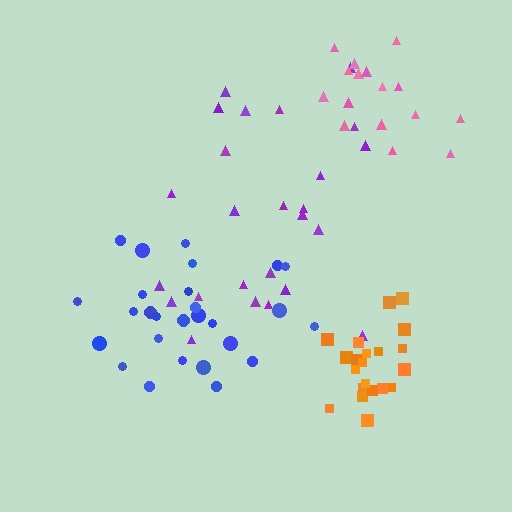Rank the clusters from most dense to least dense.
orange, pink, blue, purple.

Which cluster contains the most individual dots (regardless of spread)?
Blue (27).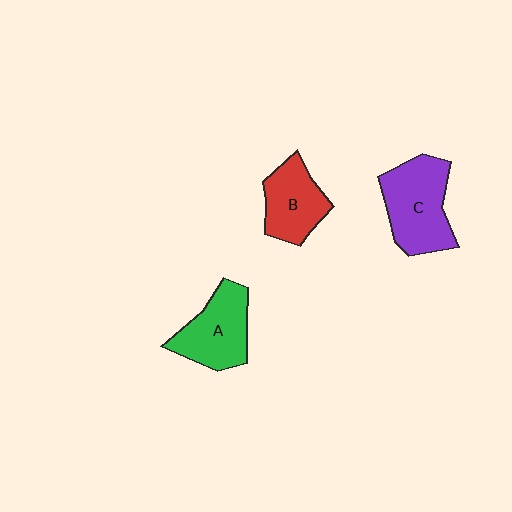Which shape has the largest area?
Shape C (purple).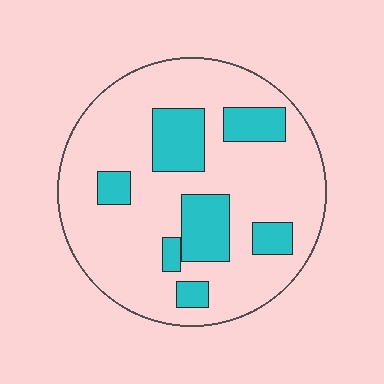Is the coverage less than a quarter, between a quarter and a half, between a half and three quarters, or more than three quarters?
Less than a quarter.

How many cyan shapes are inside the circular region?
7.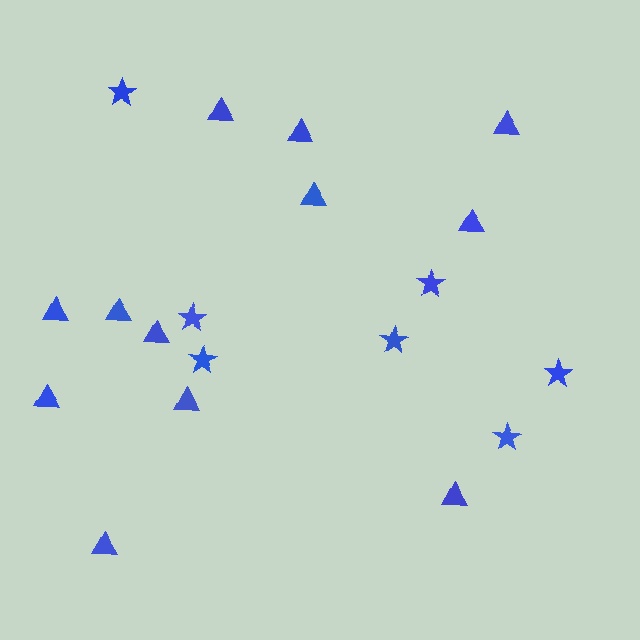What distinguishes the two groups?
There are 2 groups: one group of stars (7) and one group of triangles (12).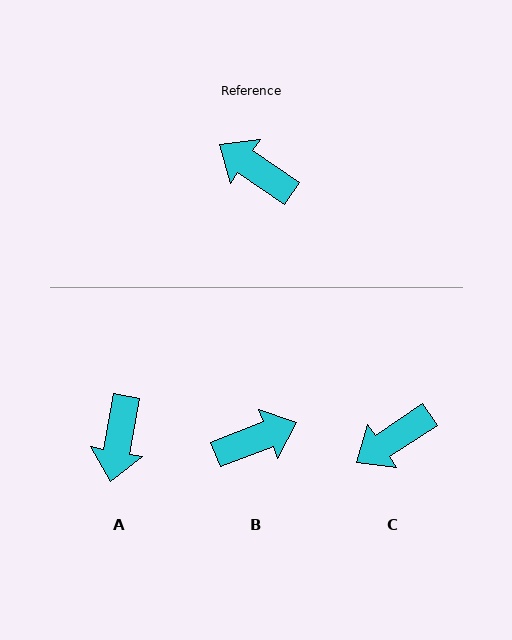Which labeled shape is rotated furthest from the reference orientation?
B, about 124 degrees away.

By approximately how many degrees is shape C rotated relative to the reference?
Approximately 68 degrees counter-clockwise.